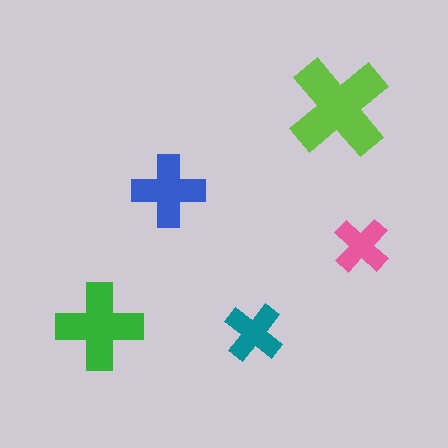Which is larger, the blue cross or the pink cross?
The blue one.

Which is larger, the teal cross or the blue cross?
The blue one.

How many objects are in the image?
There are 5 objects in the image.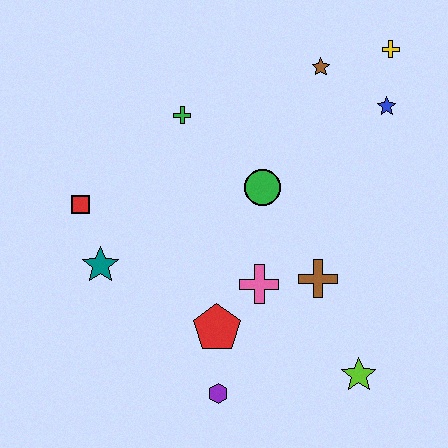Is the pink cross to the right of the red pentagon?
Yes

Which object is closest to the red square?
The teal star is closest to the red square.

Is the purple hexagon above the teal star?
No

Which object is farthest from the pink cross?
The yellow cross is farthest from the pink cross.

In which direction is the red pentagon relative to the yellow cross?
The red pentagon is below the yellow cross.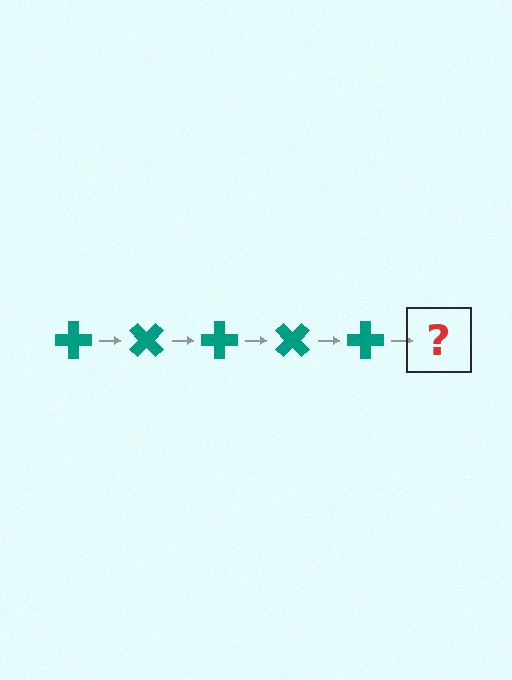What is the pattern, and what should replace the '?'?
The pattern is that the cross rotates 45 degrees each step. The '?' should be a teal cross rotated 225 degrees.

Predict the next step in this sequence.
The next step is a teal cross rotated 225 degrees.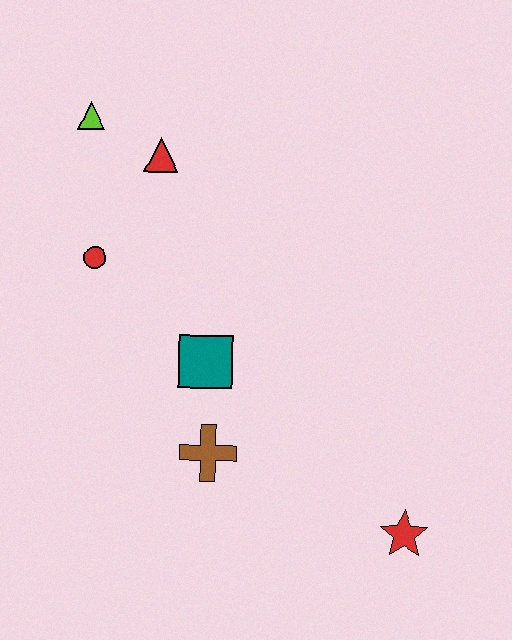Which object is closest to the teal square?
The brown cross is closest to the teal square.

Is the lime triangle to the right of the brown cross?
No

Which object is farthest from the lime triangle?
The red star is farthest from the lime triangle.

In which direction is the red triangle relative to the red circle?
The red triangle is above the red circle.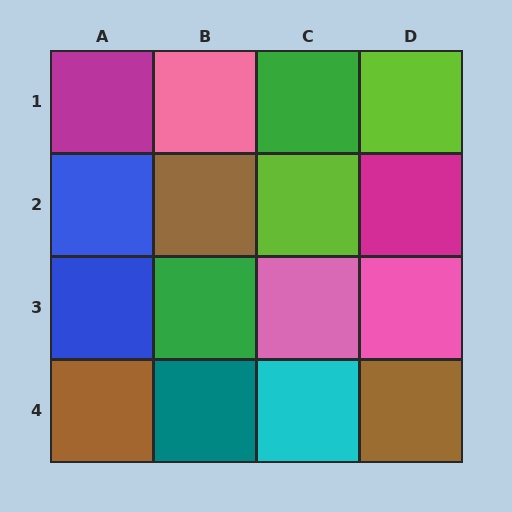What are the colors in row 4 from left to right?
Brown, teal, cyan, brown.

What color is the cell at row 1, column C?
Green.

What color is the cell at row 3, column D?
Pink.